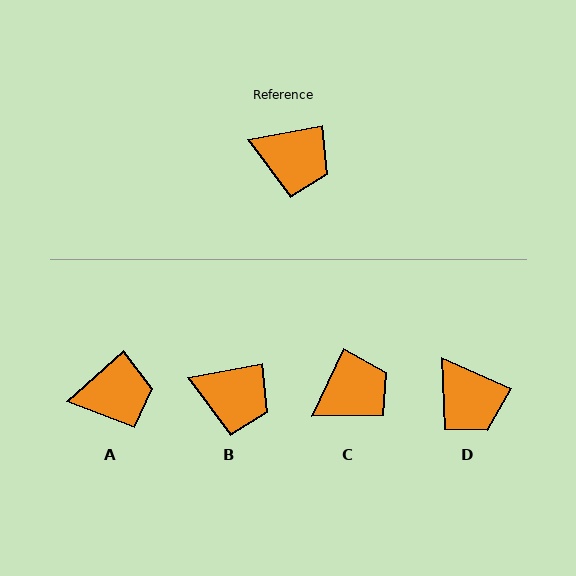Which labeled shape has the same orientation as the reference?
B.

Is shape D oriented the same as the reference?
No, it is off by about 34 degrees.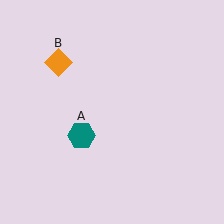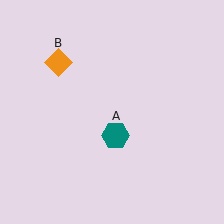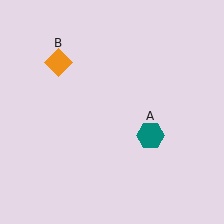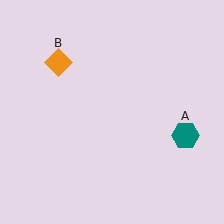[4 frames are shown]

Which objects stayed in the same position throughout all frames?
Orange diamond (object B) remained stationary.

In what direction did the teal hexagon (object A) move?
The teal hexagon (object A) moved right.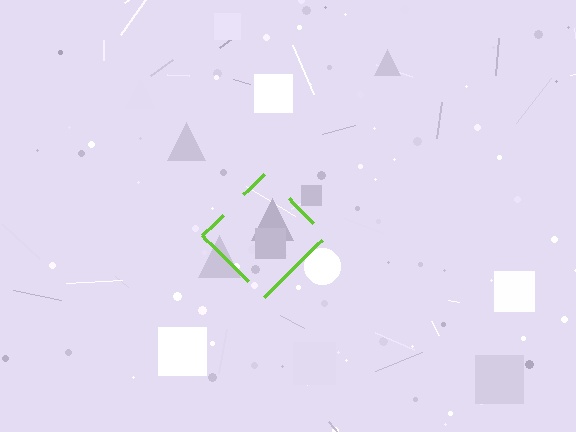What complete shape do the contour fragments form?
The contour fragments form a diamond.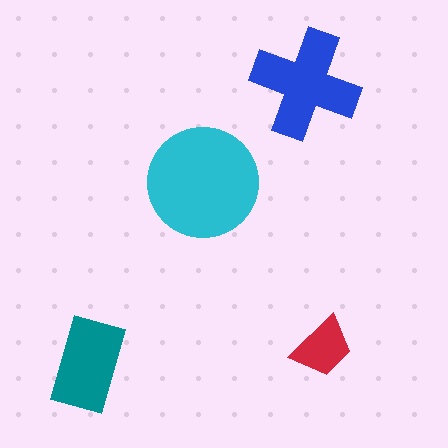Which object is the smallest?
The red trapezoid.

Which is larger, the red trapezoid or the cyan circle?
The cyan circle.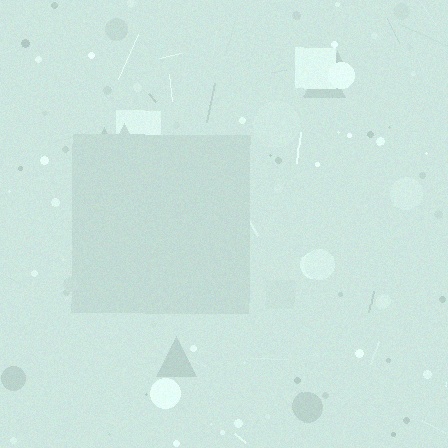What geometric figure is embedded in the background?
A square is embedded in the background.